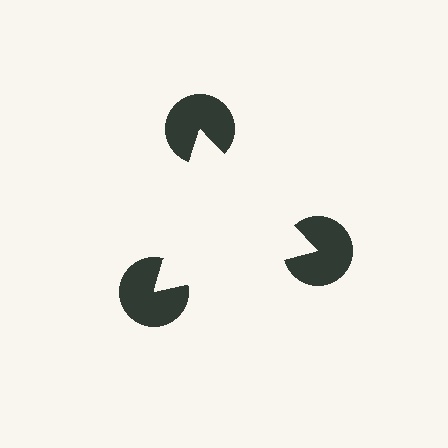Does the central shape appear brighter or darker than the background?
It typically appears slightly brighter than the background, even though no actual brightness change is drawn.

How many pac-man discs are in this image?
There are 3 — one at each vertex of the illusory triangle.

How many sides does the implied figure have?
3 sides.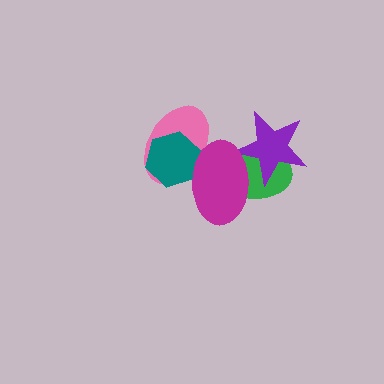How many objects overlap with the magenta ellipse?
4 objects overlap with the magenta ellipse.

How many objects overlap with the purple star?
2 objects overlap with the purple star.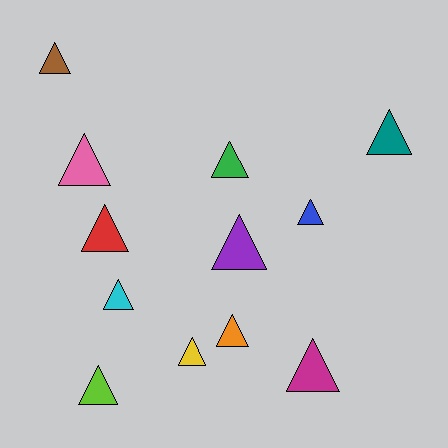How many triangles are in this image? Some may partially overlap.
There are 12 triangles.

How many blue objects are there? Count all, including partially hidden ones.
There is 1 blue object.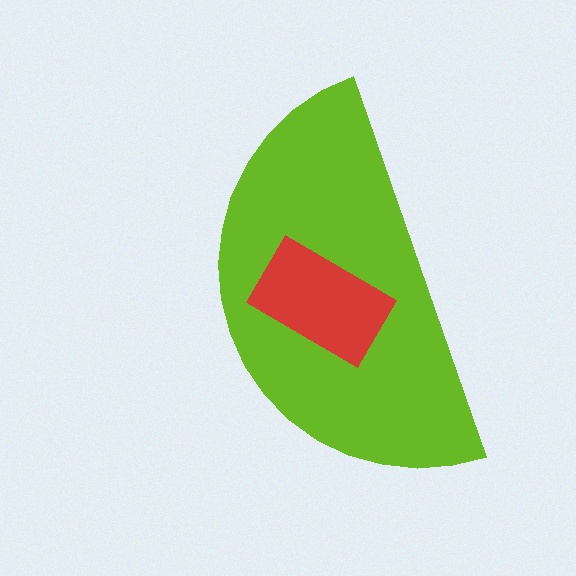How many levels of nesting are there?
2.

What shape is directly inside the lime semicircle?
The red rectangle.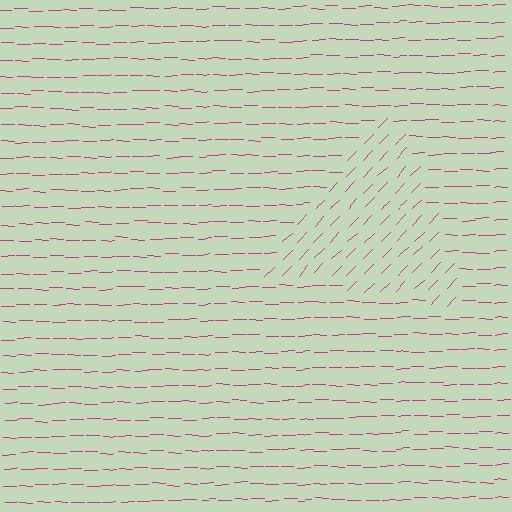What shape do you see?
I see a triangle.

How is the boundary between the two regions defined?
The boundary is defined purely by a change in line orientation (approximately 45 degrees difference). All lines are the same color and thickness.